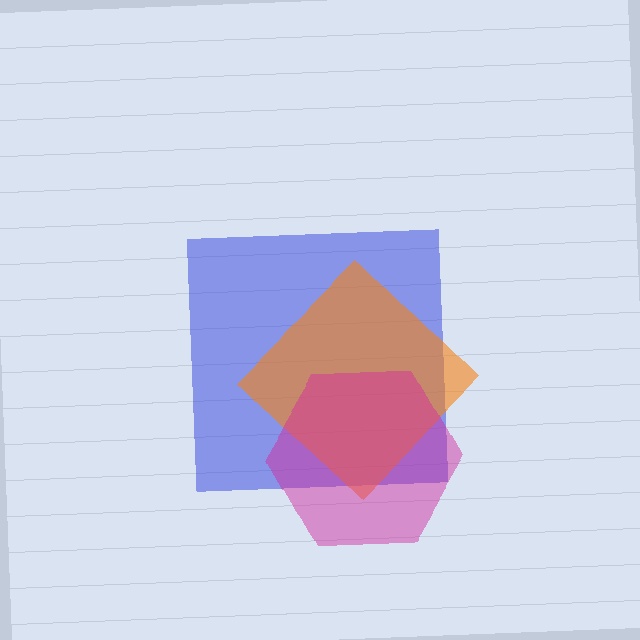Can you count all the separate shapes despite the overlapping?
Yes, there are 3 separate shapes.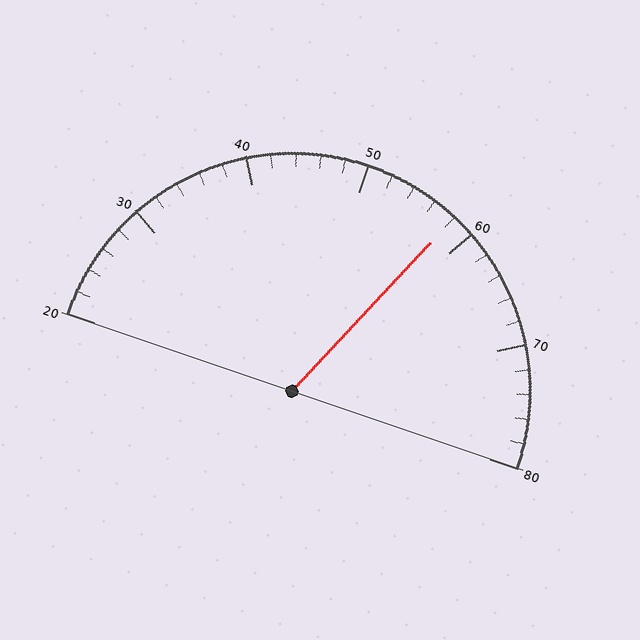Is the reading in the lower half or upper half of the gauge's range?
The reading is in the upper half of the range (20 to 80).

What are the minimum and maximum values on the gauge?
The gauge ranges from 20 to 80.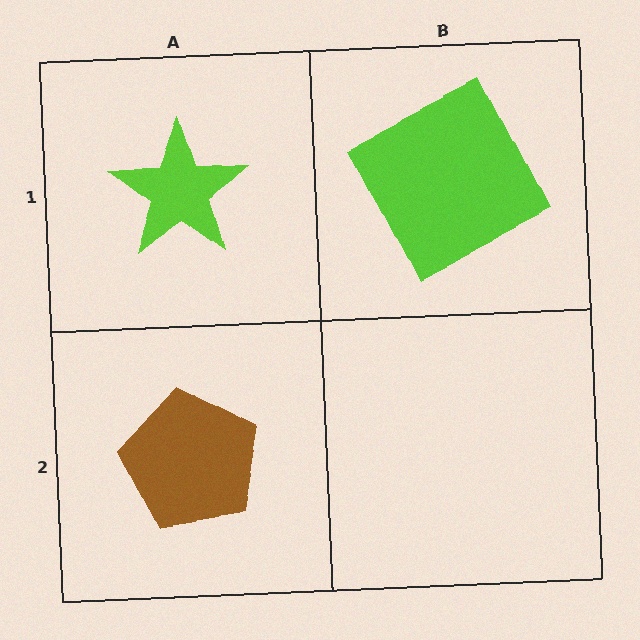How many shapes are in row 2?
1 shape.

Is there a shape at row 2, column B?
No, that cell is empty.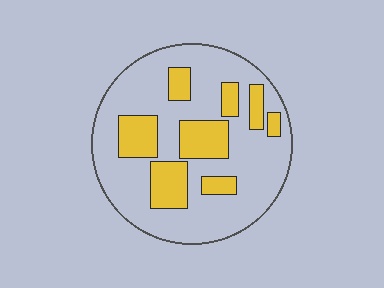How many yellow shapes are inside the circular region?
8.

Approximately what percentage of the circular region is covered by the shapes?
Approximately 25%.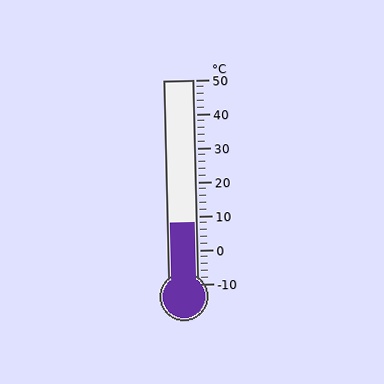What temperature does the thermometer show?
The thermometer shows approximately 8°C.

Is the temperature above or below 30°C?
The temperature is below 30°C.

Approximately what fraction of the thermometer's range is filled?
The thermometer is filled to approximately 30% of its range.